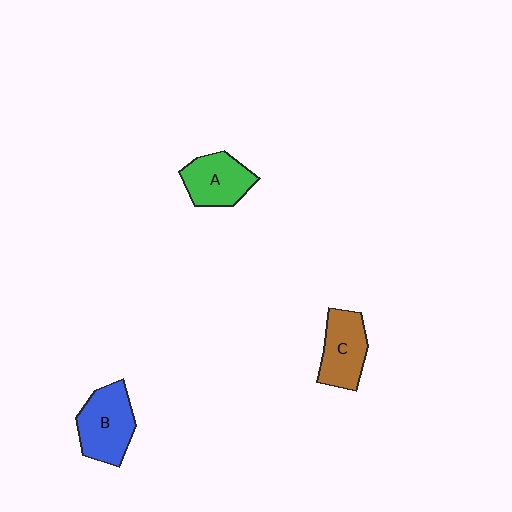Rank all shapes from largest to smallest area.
From largest to smallest: B (blue), C (brown), A (green).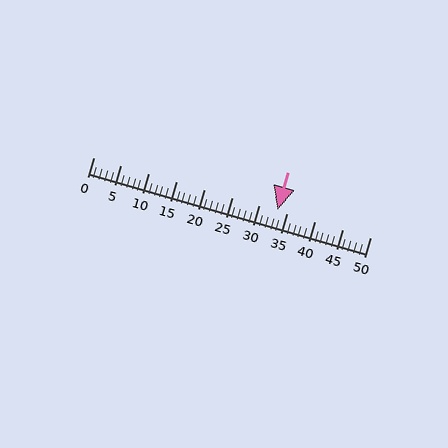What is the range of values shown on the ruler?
The ruler shows values from 0 to 50.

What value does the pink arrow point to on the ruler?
The pink arrow points to approximately 33.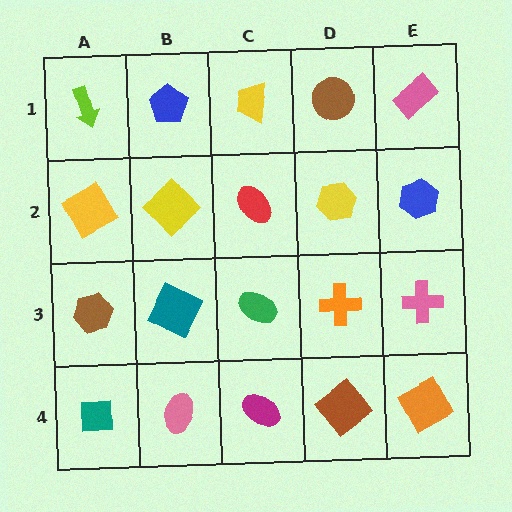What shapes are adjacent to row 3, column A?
A yellow square (row 2, column A), a teal square (row 4, column A), a teal square (row 3, column B).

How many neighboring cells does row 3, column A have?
3.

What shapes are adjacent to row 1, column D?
A yellow hexagon (row 2, column D), a yellow trapezoid (row 1, column C), a pink rectangle (row 1, column E).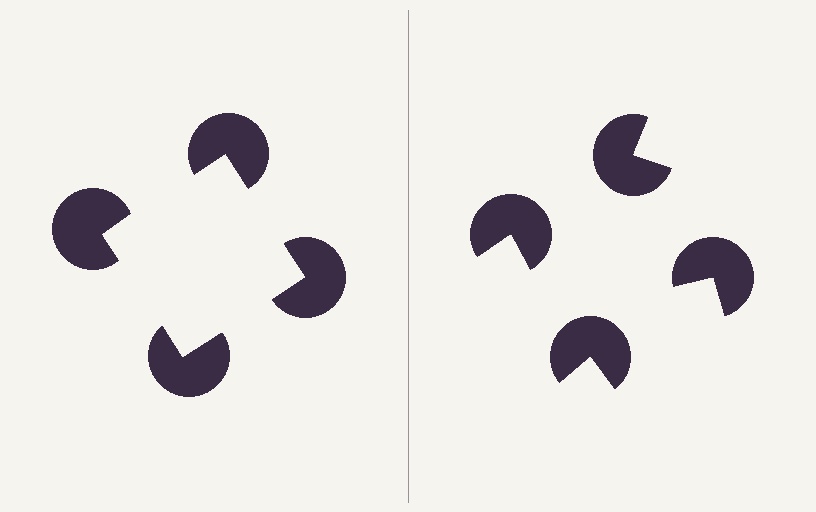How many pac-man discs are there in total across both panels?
8 — 4 on each side.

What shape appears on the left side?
An illusory square.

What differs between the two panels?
The pac-man discs are positioned identically on both sides; only the wedge orientations differ. On the left they align to a square; on the right they are misaligned.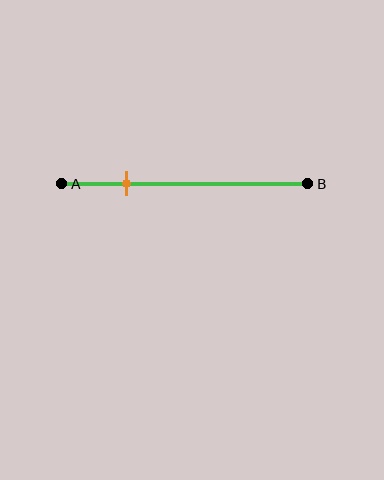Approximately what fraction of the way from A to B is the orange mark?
The orange mark is approximately 25% of the way from A to B.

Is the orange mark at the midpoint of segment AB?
No, the mark is at about 25% from A, not at the 50% midpoint.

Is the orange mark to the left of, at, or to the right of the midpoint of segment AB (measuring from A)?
The orange mark is to the left of the midpoint of segment AB.